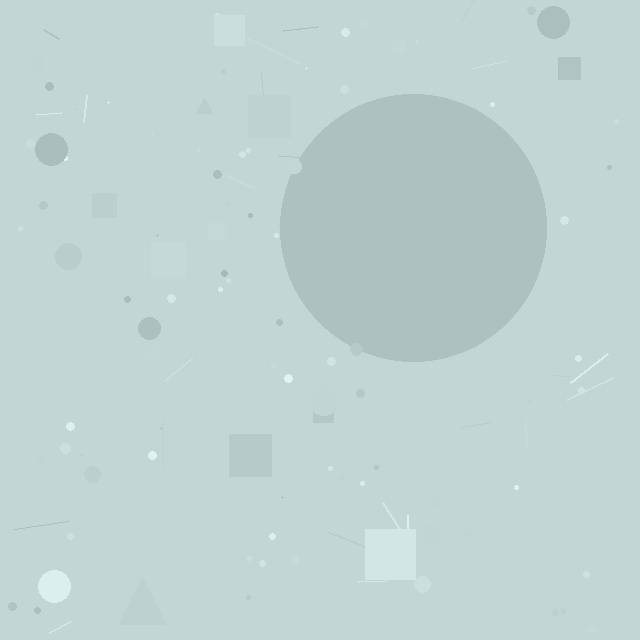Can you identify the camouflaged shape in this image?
The camouflaged shape is a circle.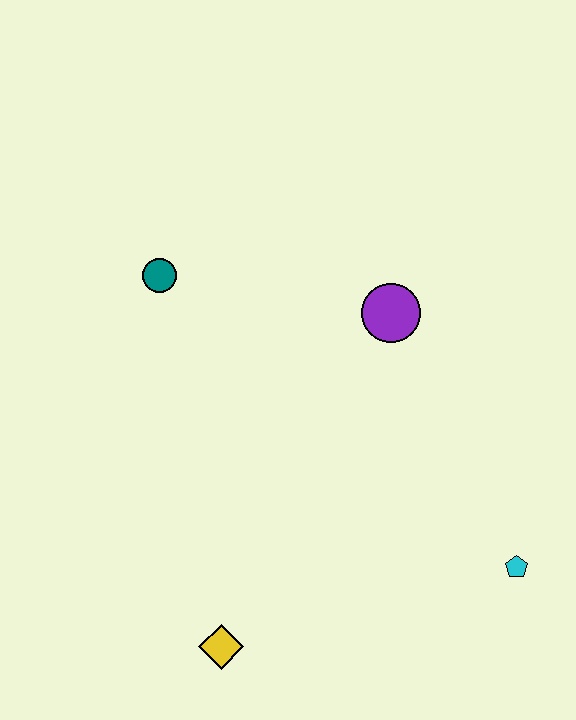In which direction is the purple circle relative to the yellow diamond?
The purple circle is above the yellow diamond.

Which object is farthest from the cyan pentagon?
The teal circle is farthest from the cyan pentagon.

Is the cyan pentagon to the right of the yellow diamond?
Yes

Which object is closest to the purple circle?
The teal circle is closest to the purple circle.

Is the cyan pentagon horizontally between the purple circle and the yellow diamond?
No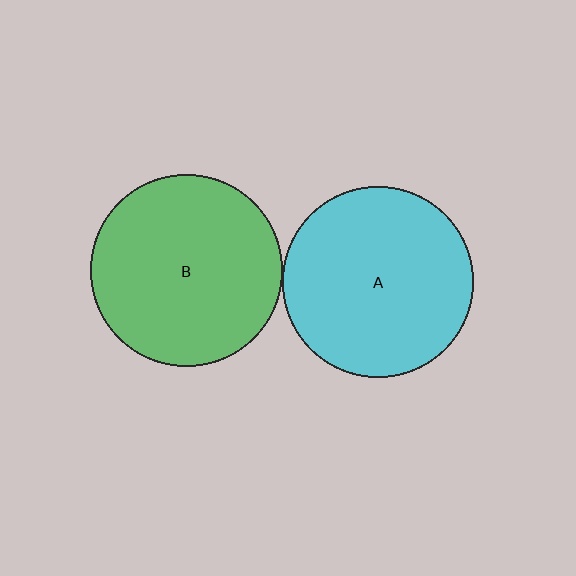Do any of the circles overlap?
No, none of the circles overlap.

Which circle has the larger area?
Circle B (green).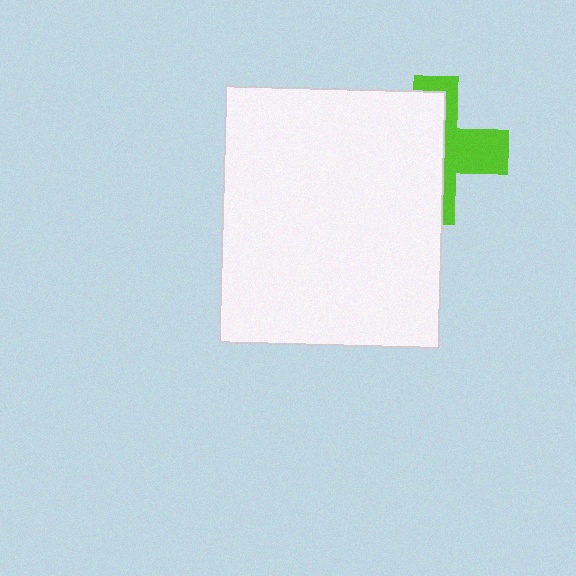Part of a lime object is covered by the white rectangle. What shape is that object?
It is a cross.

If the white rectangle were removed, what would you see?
You would see the complete lime cross.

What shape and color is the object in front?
The object in front is a white rectangle.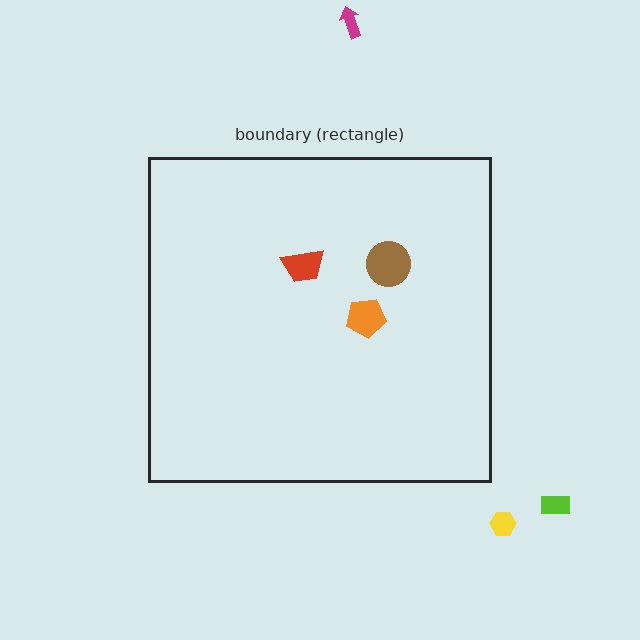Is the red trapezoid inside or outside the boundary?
Inside.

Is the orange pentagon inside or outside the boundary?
Inside.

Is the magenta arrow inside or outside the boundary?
Outside.